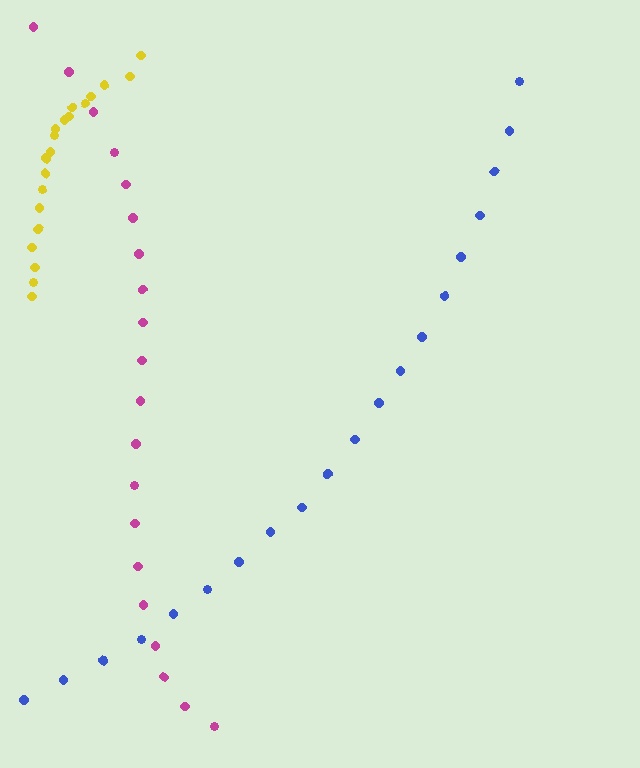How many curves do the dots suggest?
There are 3 distinct paths.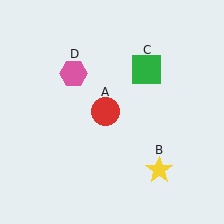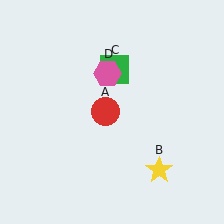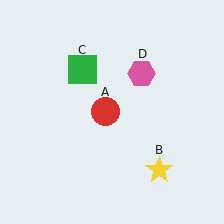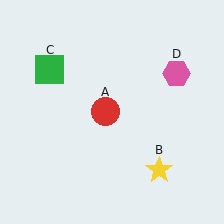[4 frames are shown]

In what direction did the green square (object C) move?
The green square (object C) moved left.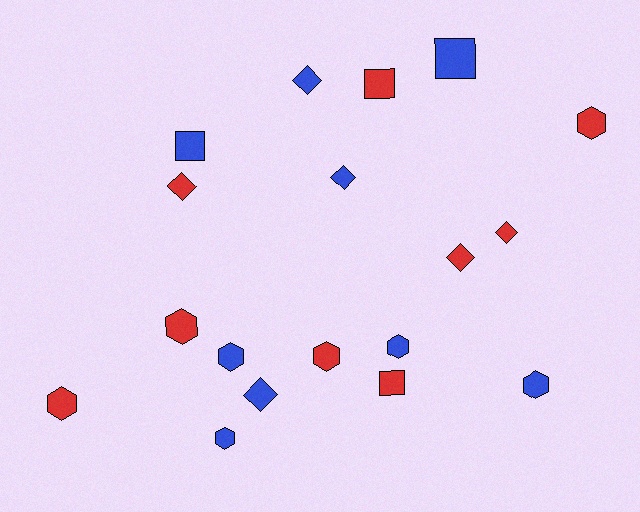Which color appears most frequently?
Red, with 9 objects.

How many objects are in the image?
There are 18 objects.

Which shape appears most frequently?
Hexagon, with 8 objects.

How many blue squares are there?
There are 2 blue squares.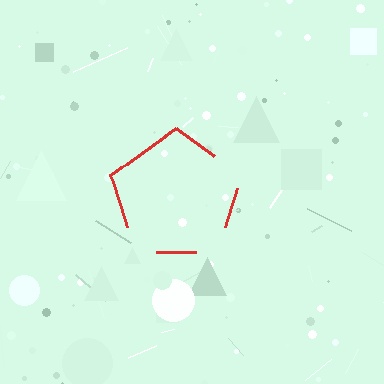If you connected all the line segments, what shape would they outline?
They would outline a pentagon.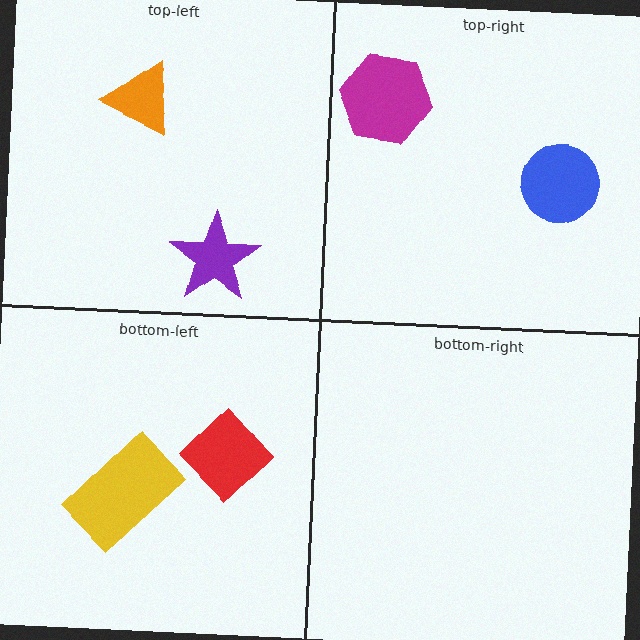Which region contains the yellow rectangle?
The bottom-left region.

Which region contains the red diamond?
The bottom-left region.